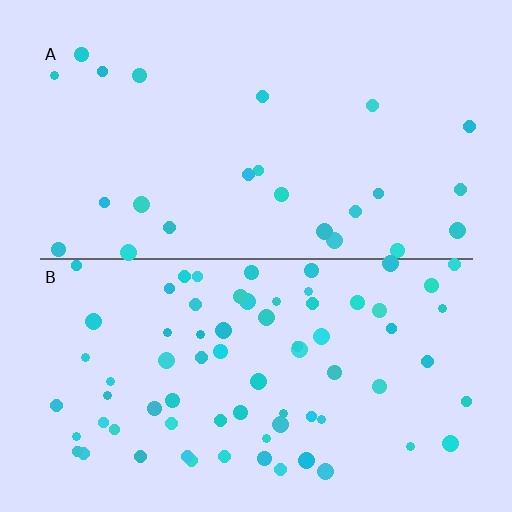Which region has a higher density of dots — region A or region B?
B (the bottom).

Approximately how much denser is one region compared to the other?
Approximately 3.0× — region B over region A.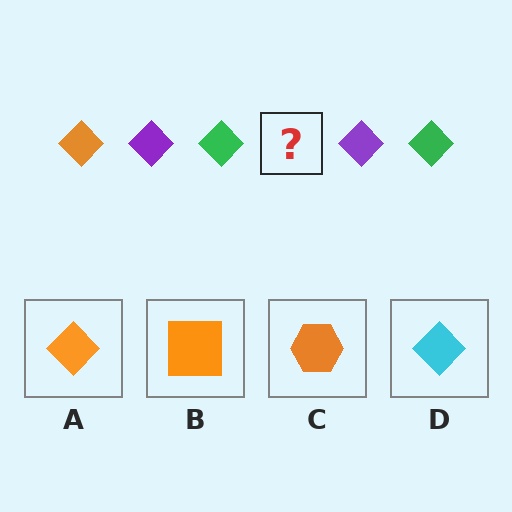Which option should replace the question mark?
Option A.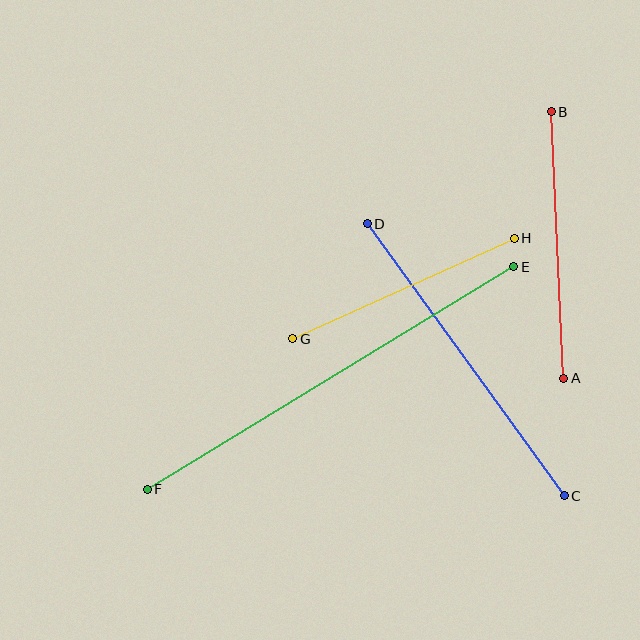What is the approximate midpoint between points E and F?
The midpoint is at approximately (330, 378) pixels.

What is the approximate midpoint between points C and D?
The midpoint is at approximately (466, 360) pixels.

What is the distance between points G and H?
The distance is approximately 243 pixels.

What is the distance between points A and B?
The distance is approximately 267 pixels.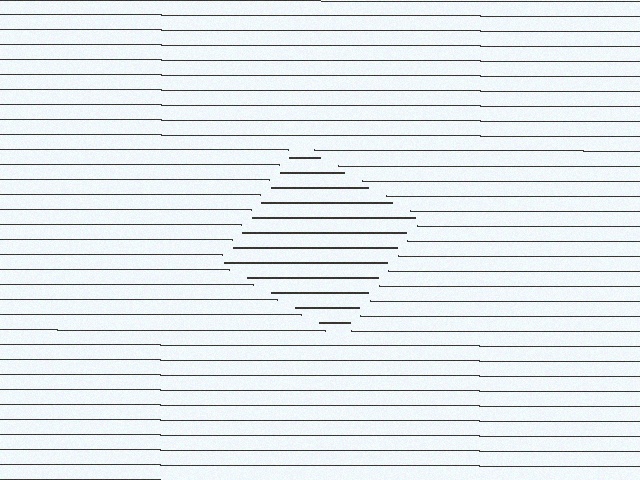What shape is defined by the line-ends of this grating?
An illusory square. The interior of the shape contains the same grating, shifted by half a period — the contour is defined by the phase discontinuity where line-ends from the inner and outer gratings abut.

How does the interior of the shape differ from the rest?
The interior of the shape contains the same grating, shifted by half a period — the contour is defined by the phase discontinuity where line-ends from the inner and outer gratings abut.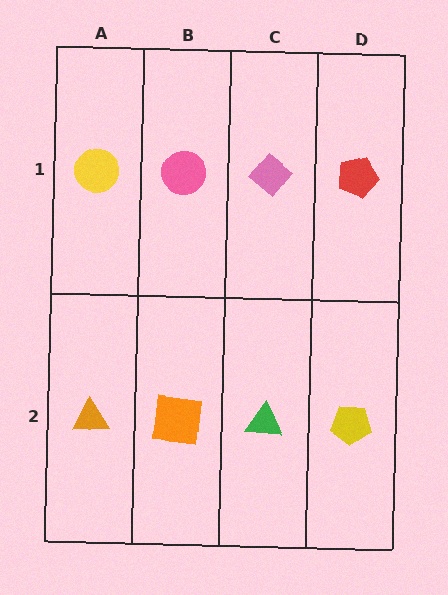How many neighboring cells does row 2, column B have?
3.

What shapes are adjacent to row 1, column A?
An orange triangle (row 2, column A), a pink circle (row 1, column B).